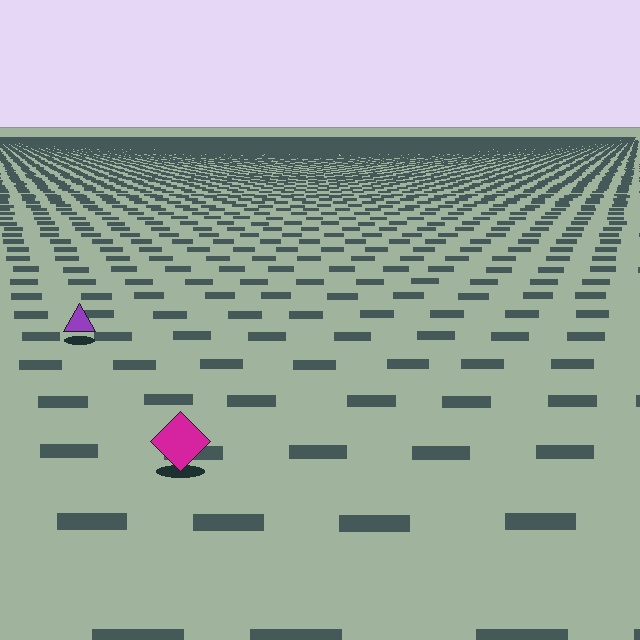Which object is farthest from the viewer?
The purple triangle is farthest from the viewer. It appears smaller and the ground texture around it is denser.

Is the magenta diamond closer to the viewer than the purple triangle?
Yes. The magenta diamond is closer — you can tell from the texture gradient: the ground texture is coarser near it.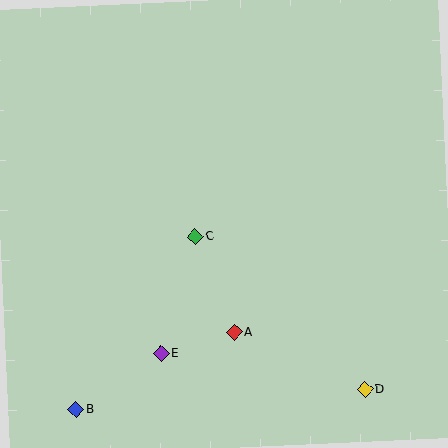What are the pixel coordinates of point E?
Point E is at (161, 354).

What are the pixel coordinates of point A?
Point A is at (234, 332).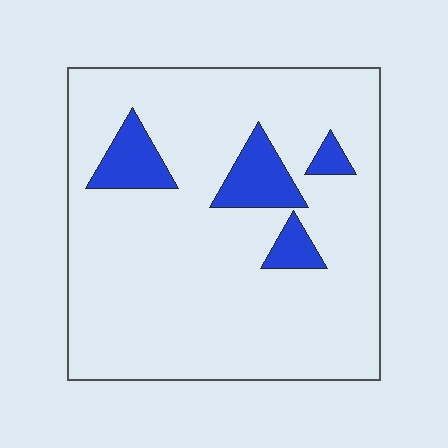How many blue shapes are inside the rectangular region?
4.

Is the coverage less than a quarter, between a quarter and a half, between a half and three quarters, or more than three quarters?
Less than a quarter.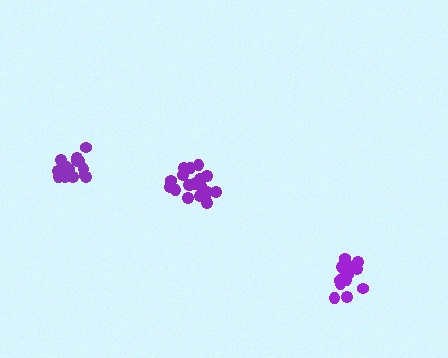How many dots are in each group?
Group 1: 14 dots, Group 2: 20 dots, Group 3: 15 dots (49 total).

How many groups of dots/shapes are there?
There are 3 groups.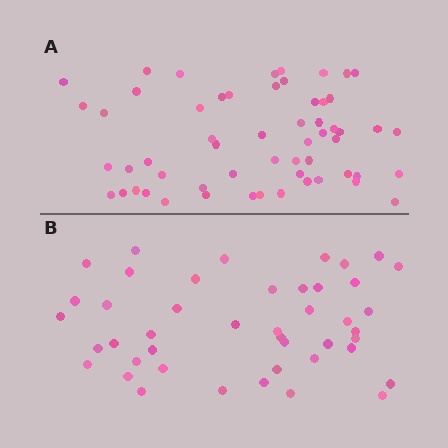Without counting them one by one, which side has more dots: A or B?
Region A (the top region) has more dots.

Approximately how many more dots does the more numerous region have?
Region A has approximately 15 more dots than region B.